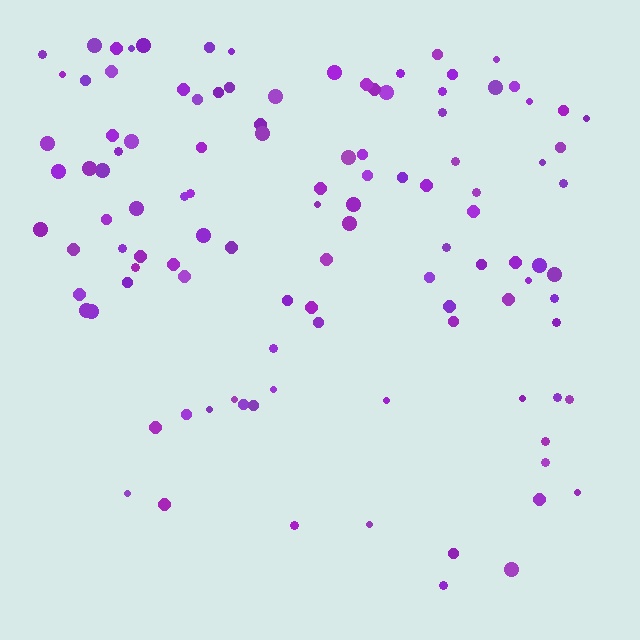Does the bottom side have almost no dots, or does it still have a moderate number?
Still a moderate number, just noticeably fewer than the top.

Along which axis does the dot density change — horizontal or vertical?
Vertical.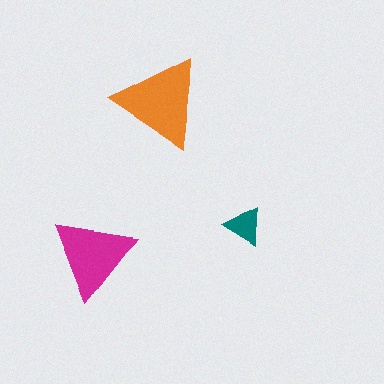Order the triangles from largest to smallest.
the orange one, the magenta one, the teal one.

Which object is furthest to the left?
The magenta triangle is leftmost.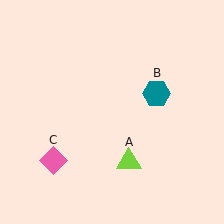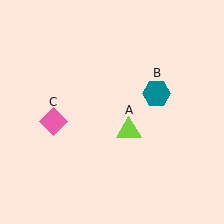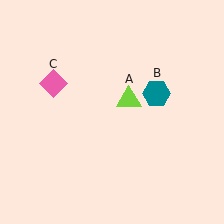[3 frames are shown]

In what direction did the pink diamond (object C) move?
The pink diamond (object C) moved up.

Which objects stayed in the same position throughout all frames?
Teal hexagon (object B) remained stationary.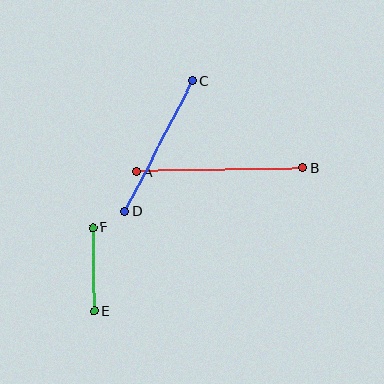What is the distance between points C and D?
The distance is approximately 147 pixels.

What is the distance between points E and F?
The distance is approximately 84 pixels.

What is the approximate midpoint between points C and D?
The midpoint is at approximately (159, 146) pixels.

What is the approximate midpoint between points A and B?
The midpoint is at approximately (219, 170) pixels.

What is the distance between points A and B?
The distance is approximately 167 pixels.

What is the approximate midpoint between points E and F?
The midpoint is at approximately (93, 269) pixels.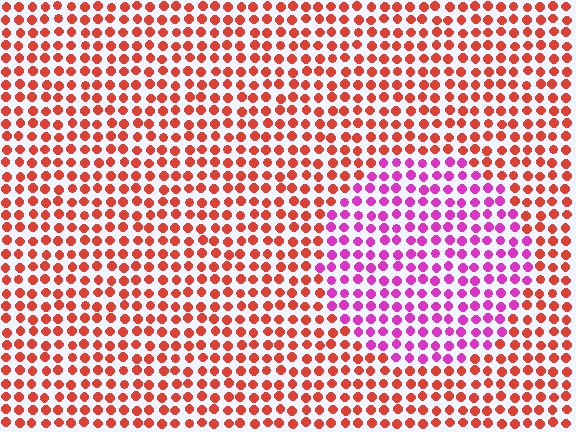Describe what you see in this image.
The image is filled with small red elements in a uniform arrangement. A circle-shaped region is visible where the elements are tinted to a slightly different hue, forming a subtle color boundary.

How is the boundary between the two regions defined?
The boundary is defined purely by a slight shift in hue (about 56 degrees). Spacing, size, and orientation are identical on both sides.